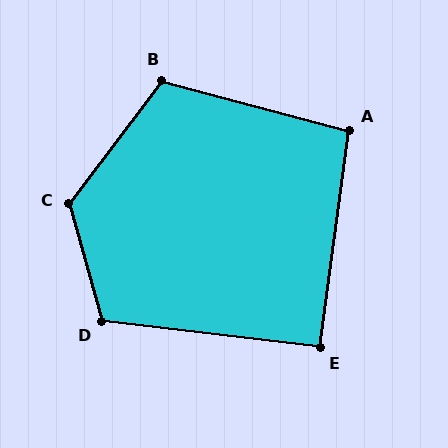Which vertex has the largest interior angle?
C, at approximately 127 degrees.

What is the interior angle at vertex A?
Approximately 97 degrees (obtuse).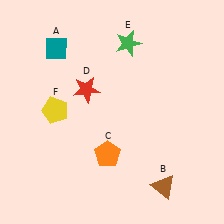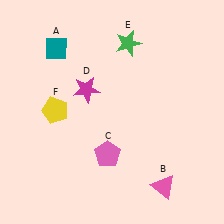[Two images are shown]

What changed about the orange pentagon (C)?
In Image 1, C is orange. In Image 2, it changed to pink.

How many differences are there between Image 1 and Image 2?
There are 3 differences between the two images.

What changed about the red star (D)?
In Image 1, D is red. In Image 2, it changed to magenta.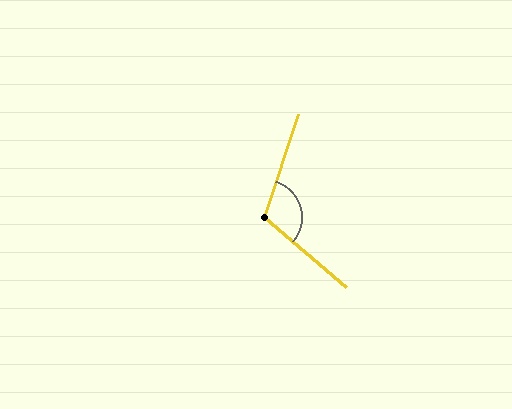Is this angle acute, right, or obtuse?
It is obtuse.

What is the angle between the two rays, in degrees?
Approximately 112 degrees.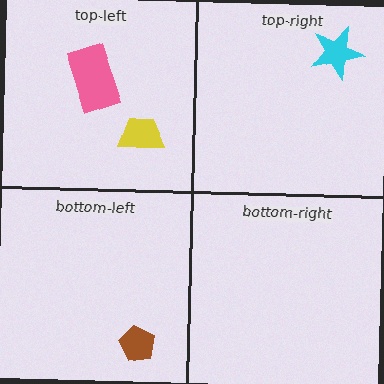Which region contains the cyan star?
The top-right region.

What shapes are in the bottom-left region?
The brown pentagon.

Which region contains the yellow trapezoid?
The top-left region.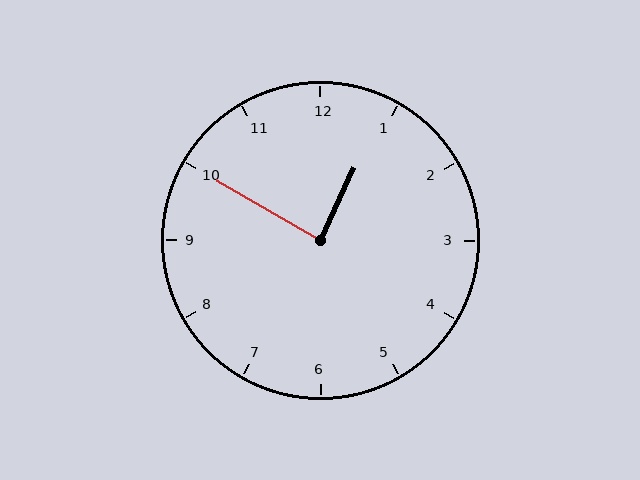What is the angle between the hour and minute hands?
Approximately 85 degrees.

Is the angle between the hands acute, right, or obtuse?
It is right.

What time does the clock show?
12:50.